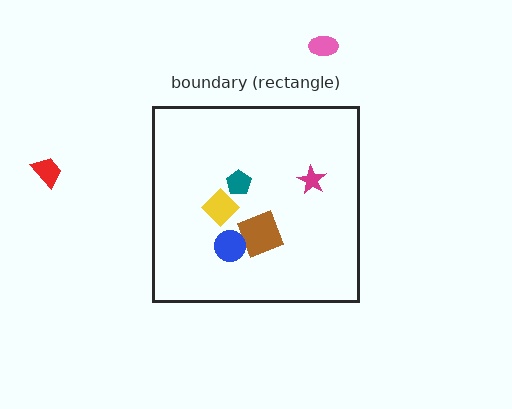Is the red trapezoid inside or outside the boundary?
Outside.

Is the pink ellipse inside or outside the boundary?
Outside.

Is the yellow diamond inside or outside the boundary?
Inside.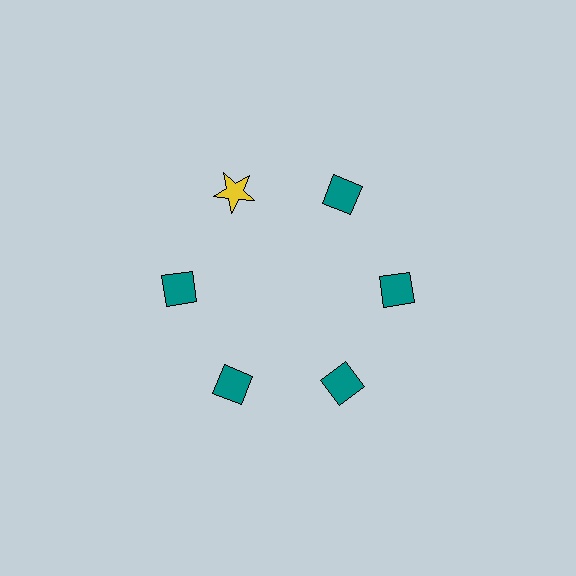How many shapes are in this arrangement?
There are 6 shapes arranged in a ring pattern.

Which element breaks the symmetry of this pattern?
The yellow star at roughly the 11 o'clock position breaks the symmetry. All other shapes are teal diamonds.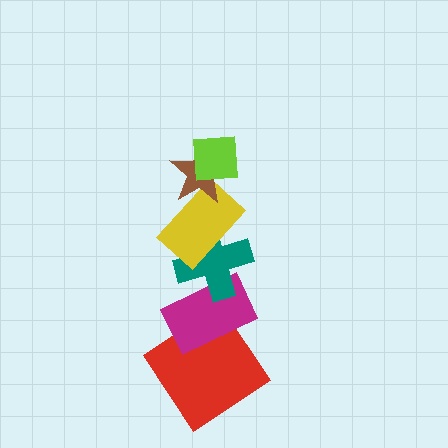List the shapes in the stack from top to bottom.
From top to bottom: the lime square, the brown star, the yellow rectangle, the teal cross, the magenta rectangle, the red diamond.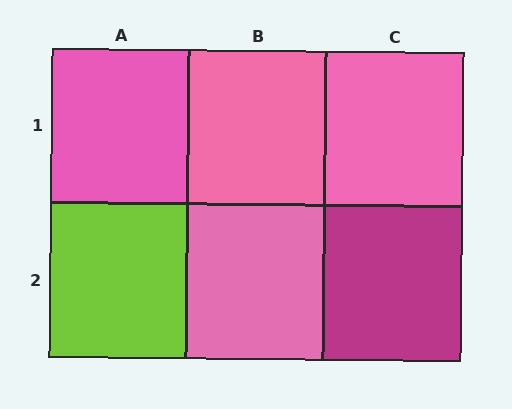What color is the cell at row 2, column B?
Pink.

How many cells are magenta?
1 cell is magenta.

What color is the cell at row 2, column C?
Magenta.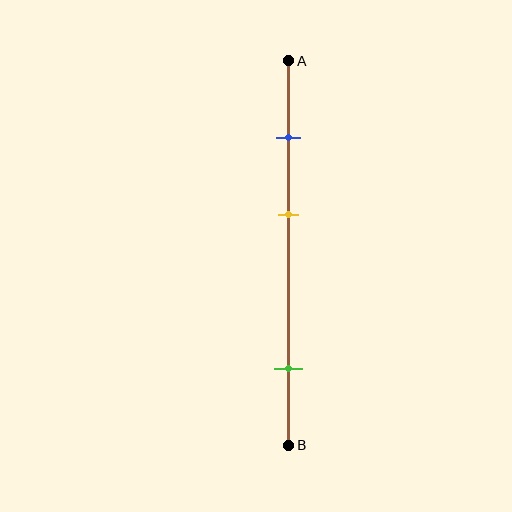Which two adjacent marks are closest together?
The blue and yellow marks are the closest adjacent pair.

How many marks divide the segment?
There are 3 marks dividing the segment.